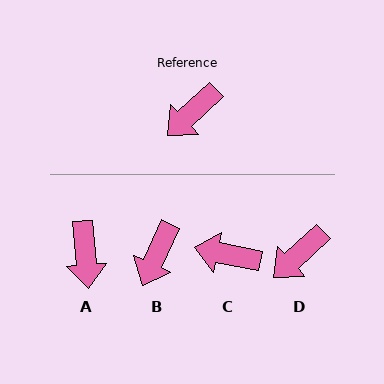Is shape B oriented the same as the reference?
No, it is off by about 22 degrees.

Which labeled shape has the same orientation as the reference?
D.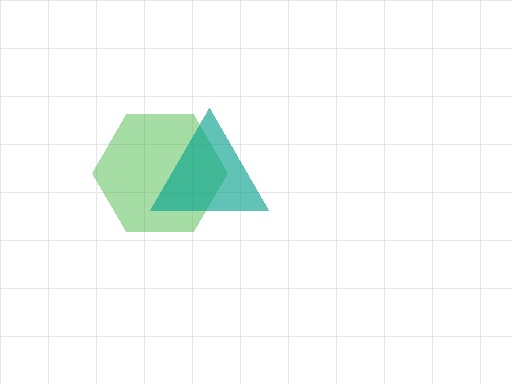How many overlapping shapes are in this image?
There are 2 overlapping shapes in the image.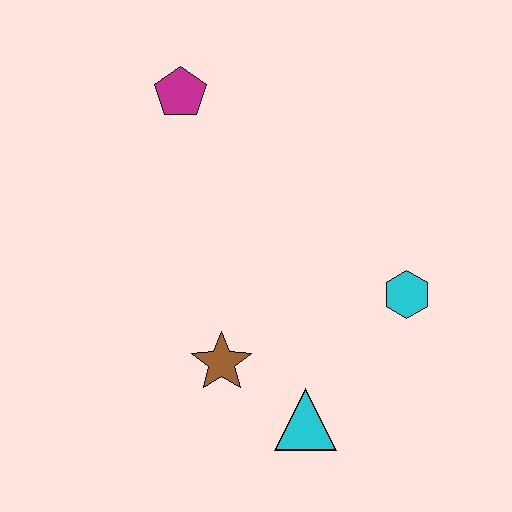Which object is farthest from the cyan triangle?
The magenta pentagon is farthest from the cyan triangle.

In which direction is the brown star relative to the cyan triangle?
The brown star is to the left of the cyan triangle.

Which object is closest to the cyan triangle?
The brown star is closest to the cyan triangle.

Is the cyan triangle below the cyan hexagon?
Yes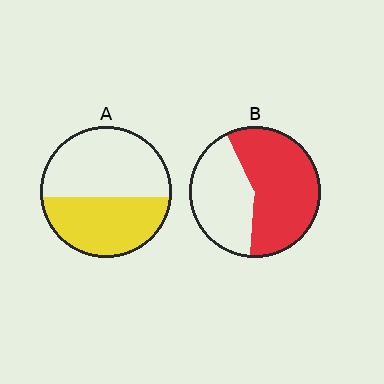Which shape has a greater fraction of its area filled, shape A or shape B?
Shape B.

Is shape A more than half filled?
No.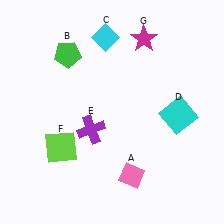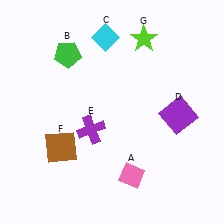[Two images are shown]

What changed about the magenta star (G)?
In Image 1, G is magenta. In Image 2, it changed to lime.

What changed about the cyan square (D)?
In Image 1, D is cyan. In Image 2, it changed to purple.